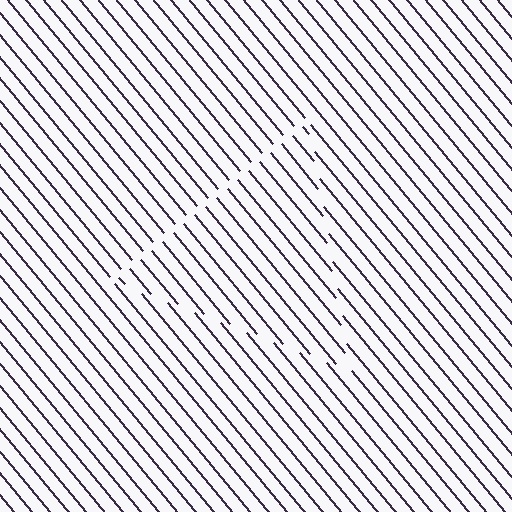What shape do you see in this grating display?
An illusory triangle. The interior of the shape contains the same grating, shifted by half a period — the contour is defined by the phase discontinuity where line-ends from the inner and outer gratings abut.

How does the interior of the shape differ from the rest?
The interior of the shape contains the same grating, shifted by half a period — the contour is defined by the phase discontinuity where line-ends from the inner and outer gratings abut.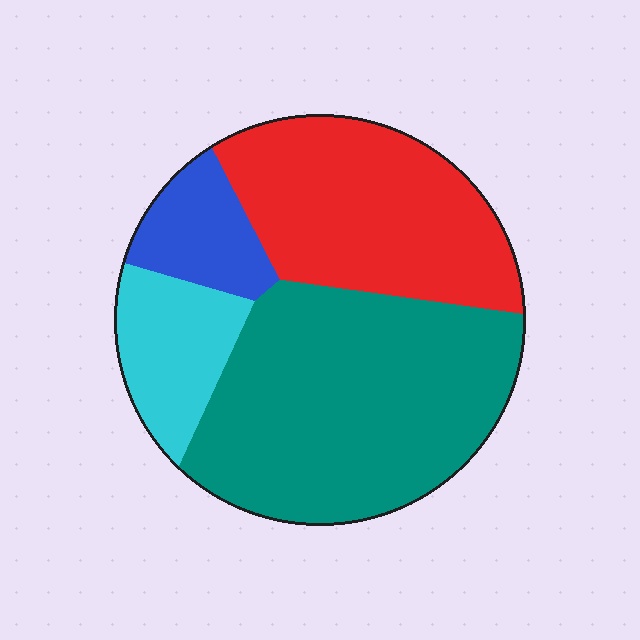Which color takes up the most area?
Teal, at roughly 45%.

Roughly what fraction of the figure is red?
Red covers 31% of the figure.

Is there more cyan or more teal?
Teal.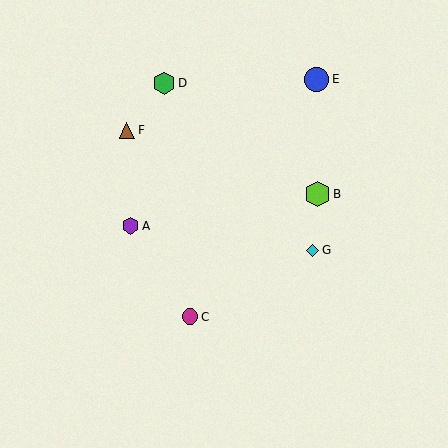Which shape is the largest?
The lime hexagon (labeled B) is the largest.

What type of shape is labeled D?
Shape D is a green hexagon.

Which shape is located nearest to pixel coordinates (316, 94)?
The blue circle (labeled E) at (317, 79) is nearest to that location.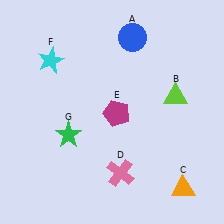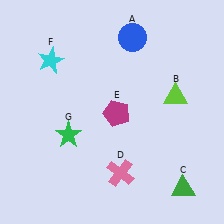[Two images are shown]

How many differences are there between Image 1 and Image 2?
There is 1 difference between the two images.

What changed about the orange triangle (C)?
In Image 1, C is orange. In Image 2, it changed to green.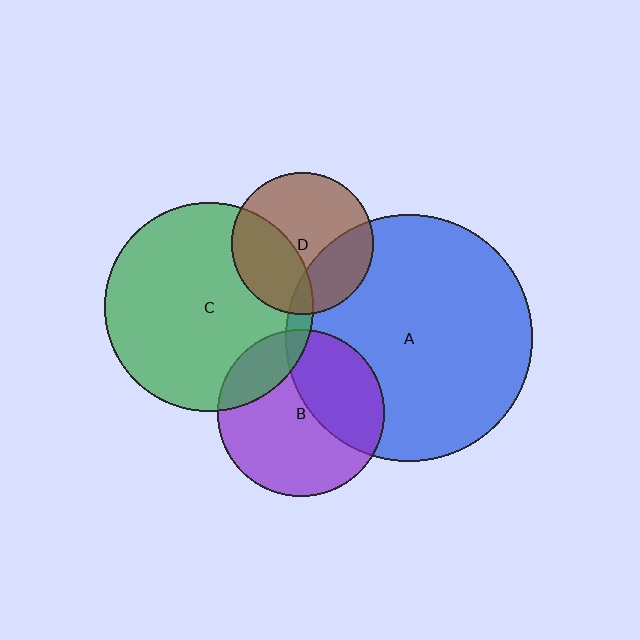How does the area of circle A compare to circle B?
Approximately 2.2 times.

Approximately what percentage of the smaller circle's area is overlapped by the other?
Approximately 35%.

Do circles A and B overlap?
Yes.